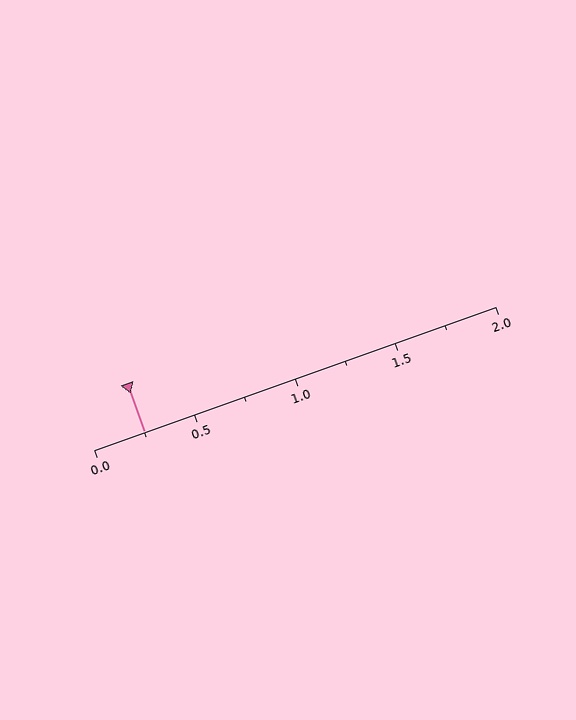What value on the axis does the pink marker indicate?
The marker indicates approximately 0.25.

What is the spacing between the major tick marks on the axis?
The major ticks are spaced 0.5 apart.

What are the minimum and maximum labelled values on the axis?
The axis runs from 0.0 to 2.0.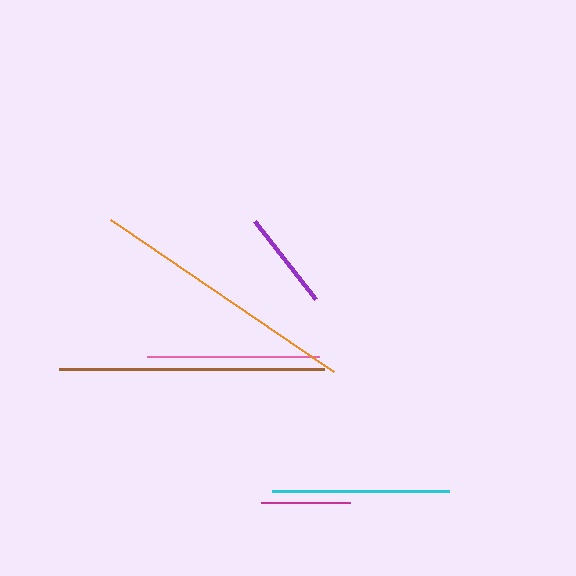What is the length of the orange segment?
The orange segment is approximately 269 pixels long.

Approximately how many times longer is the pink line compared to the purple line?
The pink line is approximately 1.7 times the length of the purple line.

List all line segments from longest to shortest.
From longest to shortest: orange, brown, cyan, pink, purple, magenta.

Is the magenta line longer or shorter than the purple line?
The purple line is longer than the magenta line.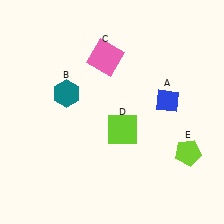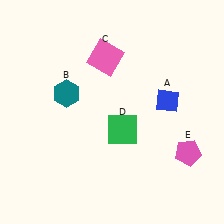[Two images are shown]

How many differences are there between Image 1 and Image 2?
There are 2 differences between the two images.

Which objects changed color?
D changed from lime to green. E changed from lime to pink.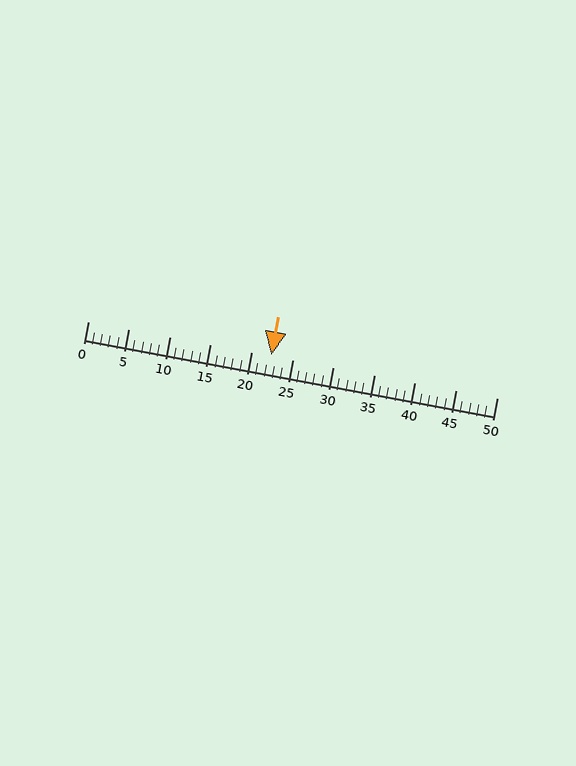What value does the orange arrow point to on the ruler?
The orange arrow points to approximately 22.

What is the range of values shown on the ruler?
The ruler shows values from 0 to 50.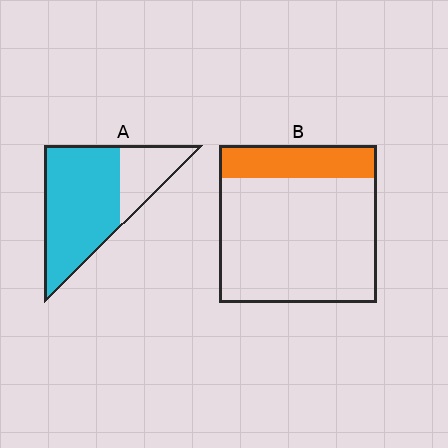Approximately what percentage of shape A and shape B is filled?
A is approximately 70% and B is approximately 20%.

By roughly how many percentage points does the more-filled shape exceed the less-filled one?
By roughly 50 percentage points (A over B).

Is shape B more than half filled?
No.